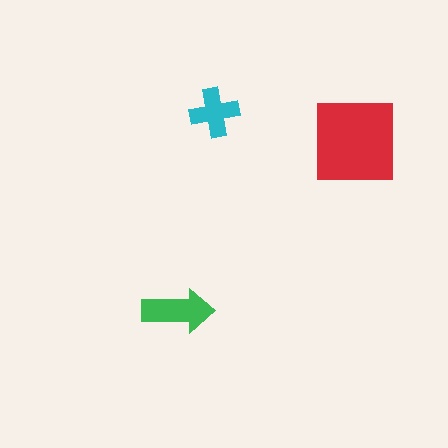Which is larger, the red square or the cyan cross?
The red square.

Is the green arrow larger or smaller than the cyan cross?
Larger.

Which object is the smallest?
The cyan cross.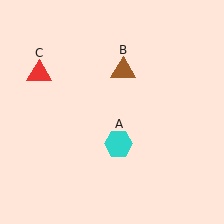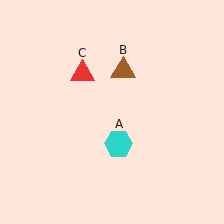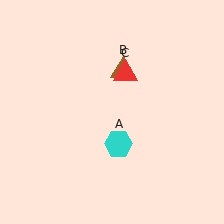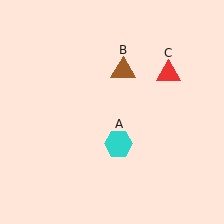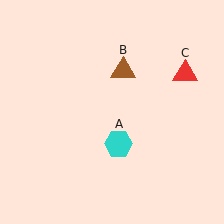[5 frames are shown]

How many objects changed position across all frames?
1 object changed position: red triangle (object C).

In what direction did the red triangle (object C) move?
The red triangle (object C) moved right.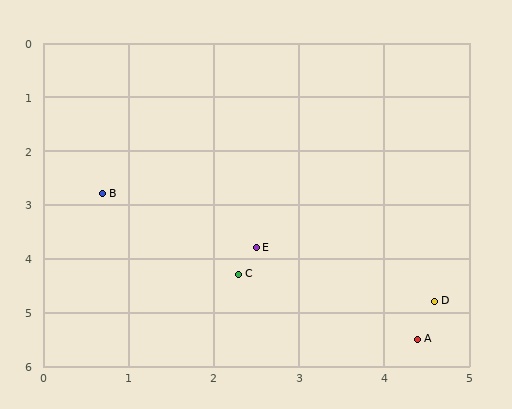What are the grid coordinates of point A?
Point A is at approximately (4.4, 5.5).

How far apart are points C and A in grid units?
Points C and A are about 2.4 grid units apart.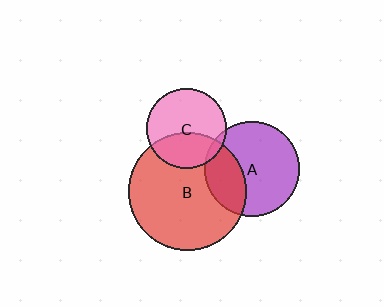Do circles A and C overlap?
Yes.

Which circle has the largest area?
Circle B (red).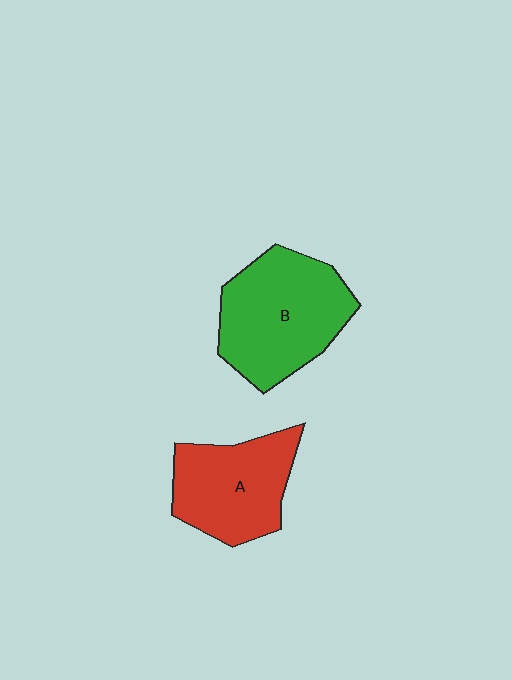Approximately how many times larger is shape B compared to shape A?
Approximately 1.3 times.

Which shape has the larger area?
Shape B (green).